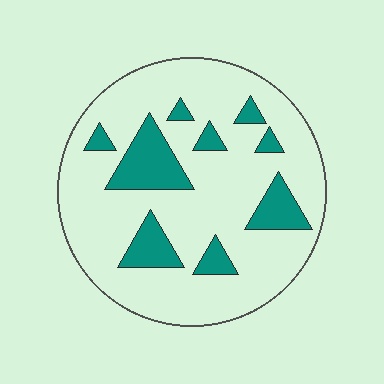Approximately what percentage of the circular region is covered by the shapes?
Approximately 20%.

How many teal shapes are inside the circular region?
9.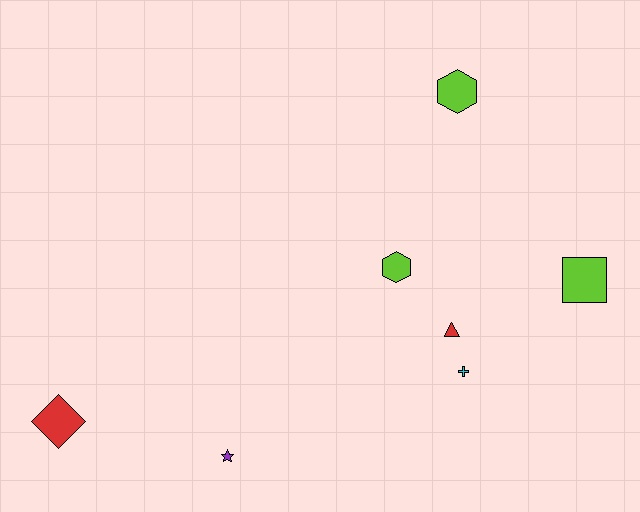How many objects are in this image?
There are 7 objects.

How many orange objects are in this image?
There are no orange objects.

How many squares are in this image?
There is 1 square.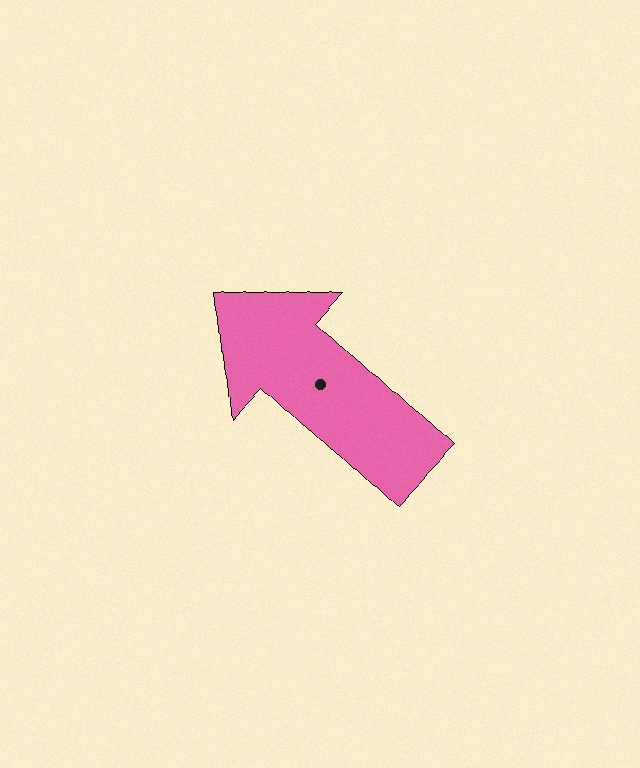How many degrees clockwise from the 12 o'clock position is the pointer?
Approximately 313 degrees.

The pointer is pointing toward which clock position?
Roughly 10 o'clock.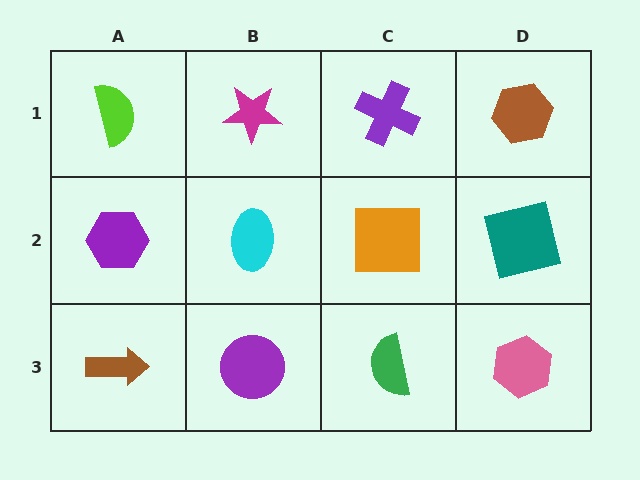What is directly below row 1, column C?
An orange square.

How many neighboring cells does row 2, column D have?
3.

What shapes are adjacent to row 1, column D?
A teal square (row 2, column D), a purple cross (row 1, column C).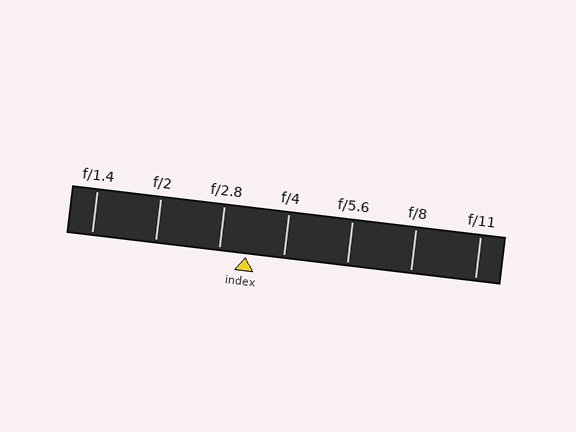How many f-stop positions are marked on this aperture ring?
There are 7 f-stop positions marked.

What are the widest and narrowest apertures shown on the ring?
The widest aperture shown is f/1.4 and the narrowest is f/11.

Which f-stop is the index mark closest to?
The index mark is closest to f/2.8.